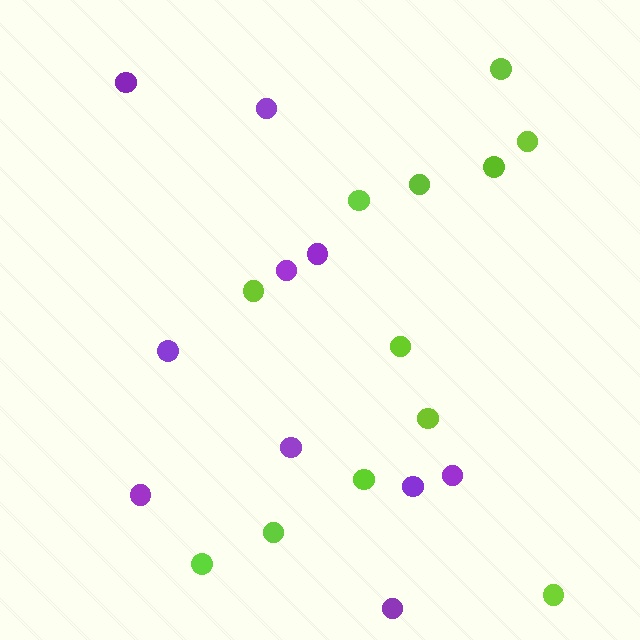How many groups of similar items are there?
There are 2 groups: one group of lime circles (12) and one group of purple circles (10).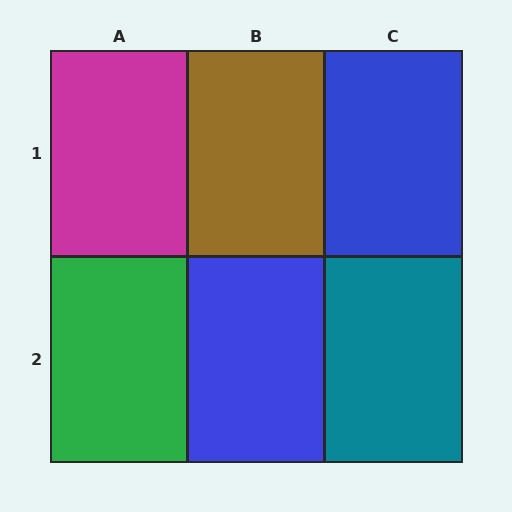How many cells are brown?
1 cell is brown.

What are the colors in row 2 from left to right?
Green, blue, teal.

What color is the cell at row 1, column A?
Magenta.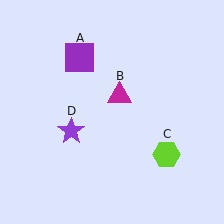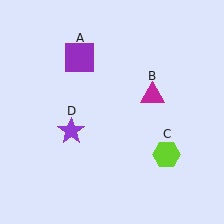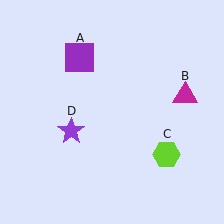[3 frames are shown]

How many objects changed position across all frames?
1 object changed position: magenta triangle (object B).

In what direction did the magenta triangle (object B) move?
The magenta triangle (object B) moved right.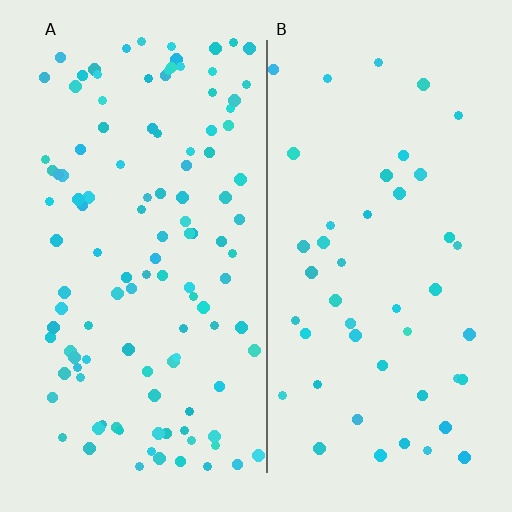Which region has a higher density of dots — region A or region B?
A (the left).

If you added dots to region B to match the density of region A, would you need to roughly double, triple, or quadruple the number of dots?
Approximately double.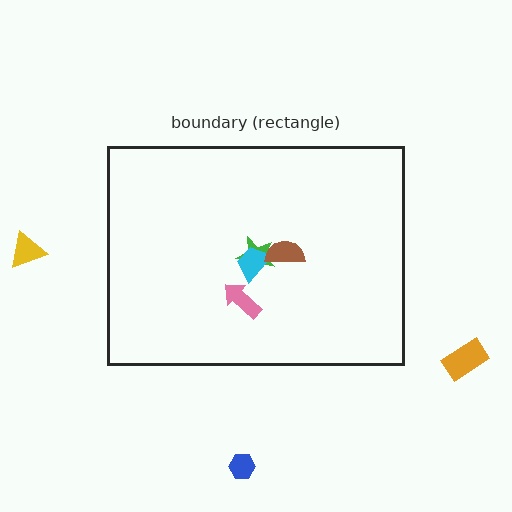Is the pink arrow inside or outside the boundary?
Inside.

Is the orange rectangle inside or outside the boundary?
Outside.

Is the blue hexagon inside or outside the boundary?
Outside.